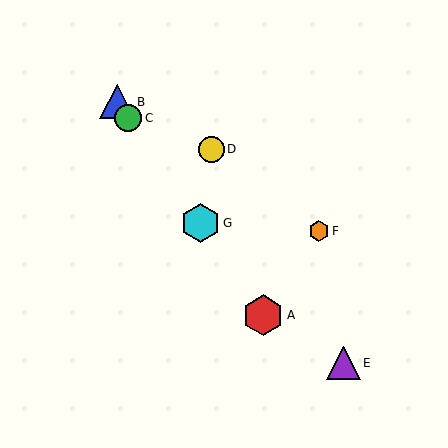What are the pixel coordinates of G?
Object G is at (200, 223).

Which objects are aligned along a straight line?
Objects A, B, C, G are aligned along a straight line.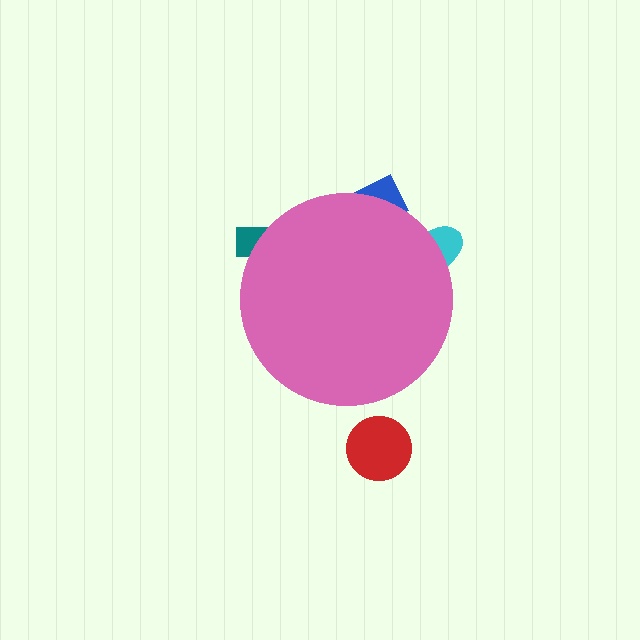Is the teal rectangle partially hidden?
Yes, the teal rectangle is partially hidden behind the pink circle.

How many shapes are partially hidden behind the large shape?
3 shapes are partially hidden.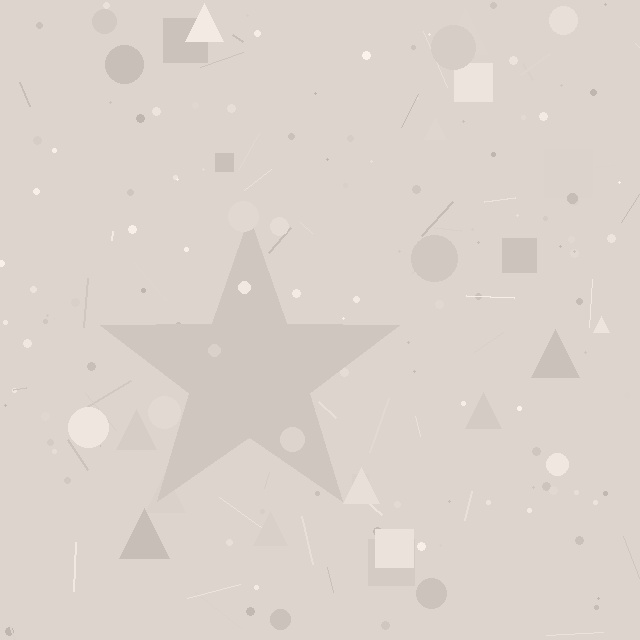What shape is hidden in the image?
A star is hidden in the image.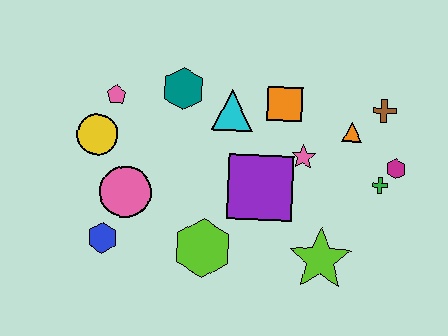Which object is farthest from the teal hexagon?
The magenta hexagon is farthest from the teal hexagon.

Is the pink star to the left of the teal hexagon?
No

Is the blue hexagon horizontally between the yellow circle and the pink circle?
Yes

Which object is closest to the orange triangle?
The brown cross is closest to the orange triangle.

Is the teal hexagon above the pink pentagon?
Yes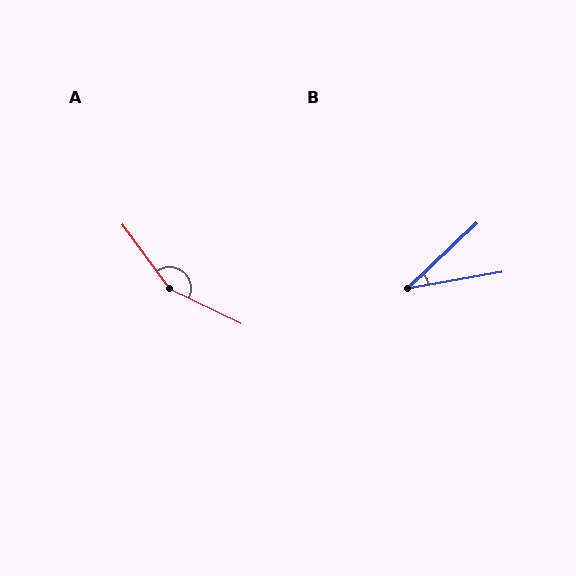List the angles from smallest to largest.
B (33°), A (152°).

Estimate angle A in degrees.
Approximately 152 degrees.